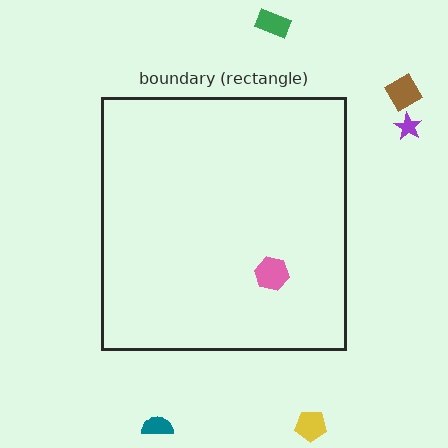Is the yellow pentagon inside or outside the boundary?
Outside.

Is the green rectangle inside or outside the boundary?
Outside.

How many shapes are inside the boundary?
1 inside, 5 outside.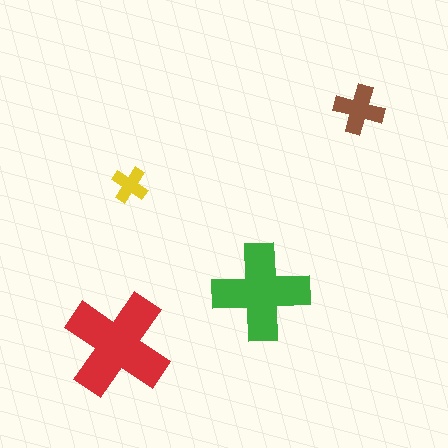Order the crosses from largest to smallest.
the red one, the green one, the brown one, the yellow one.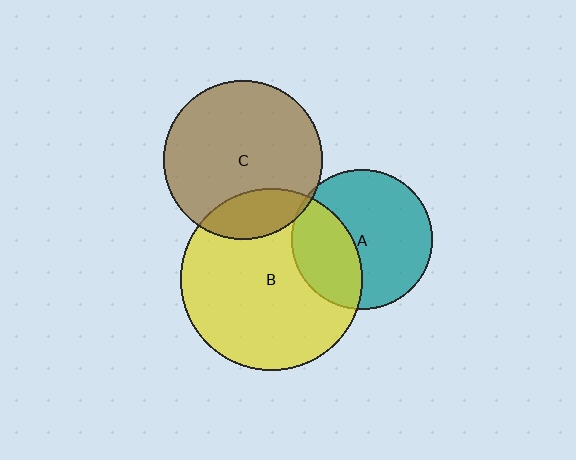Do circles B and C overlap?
Yes.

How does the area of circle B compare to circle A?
Approximately 1.7 times.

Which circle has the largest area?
Circle B (yellow).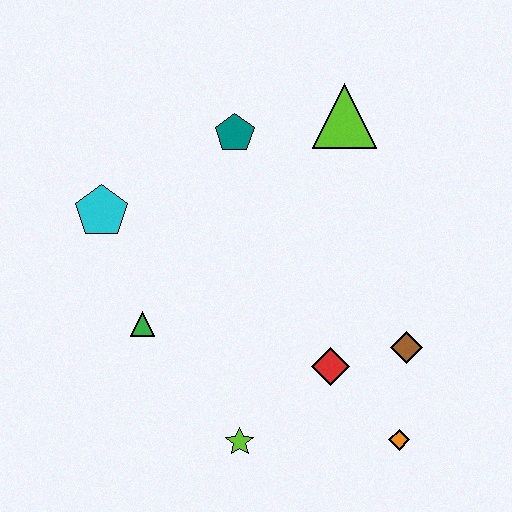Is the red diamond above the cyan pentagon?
No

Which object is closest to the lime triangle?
The teal pentagon is closest to the lime triangle.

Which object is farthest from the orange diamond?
The cyan pentagon is farthest from the orange diamond.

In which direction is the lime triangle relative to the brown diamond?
The lime triangle is above the brown diamond.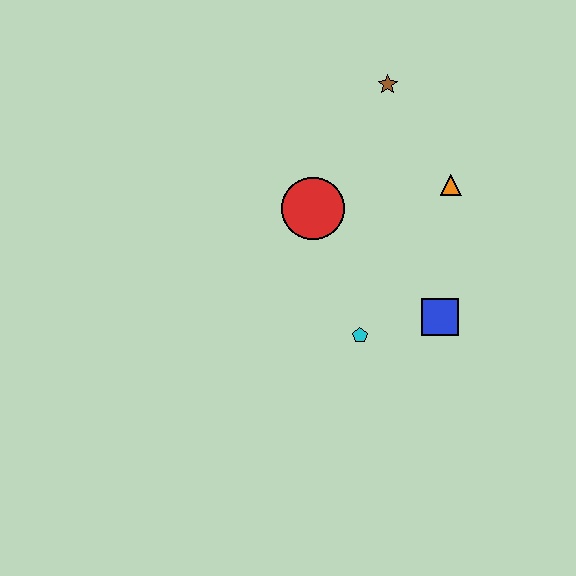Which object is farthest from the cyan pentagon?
The brown star is farthest from the cyan pentagon.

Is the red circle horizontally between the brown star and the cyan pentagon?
No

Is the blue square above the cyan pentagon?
Yes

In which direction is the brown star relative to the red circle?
The brown star is above the red circle.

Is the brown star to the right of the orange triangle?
No